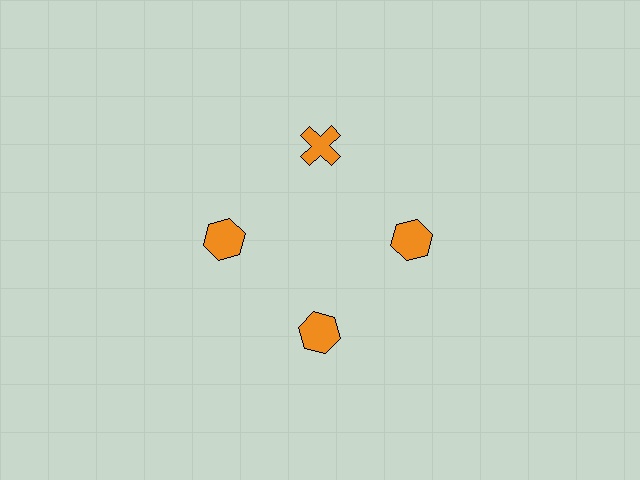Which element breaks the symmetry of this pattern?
The orange cross at roughly the 12 o'clock position breaks the symmetry. All other shapes are orange hexagons.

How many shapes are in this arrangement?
There are 4 shapes arranged in a ring pattern.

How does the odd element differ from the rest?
It has a different shape: cross instead of hexagon.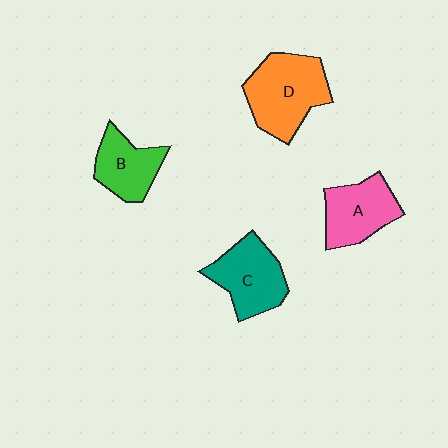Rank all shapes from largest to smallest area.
From largest to smallest: D (orange), C (teal), A (pink), B (green).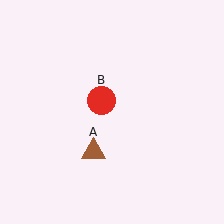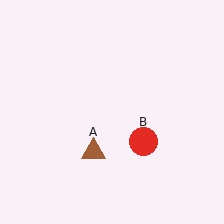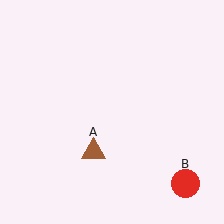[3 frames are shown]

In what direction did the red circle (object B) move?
The red circle (object B) moved down and to the right.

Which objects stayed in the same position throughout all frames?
Brown triangle (object A) remained stationary.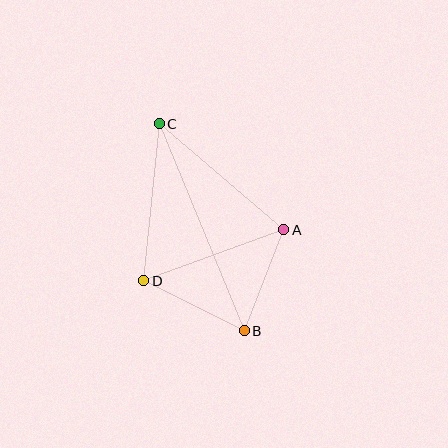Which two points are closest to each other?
Points A and B are closest to each other.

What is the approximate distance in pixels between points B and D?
The distance between B and D is approximately 112 pixels.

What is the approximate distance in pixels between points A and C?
The distance between A and C is approximately 164 pixels.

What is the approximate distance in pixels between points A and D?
The distance between A and D is approximately 149 pixels.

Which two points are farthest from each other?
Points B and C are farthest from each other.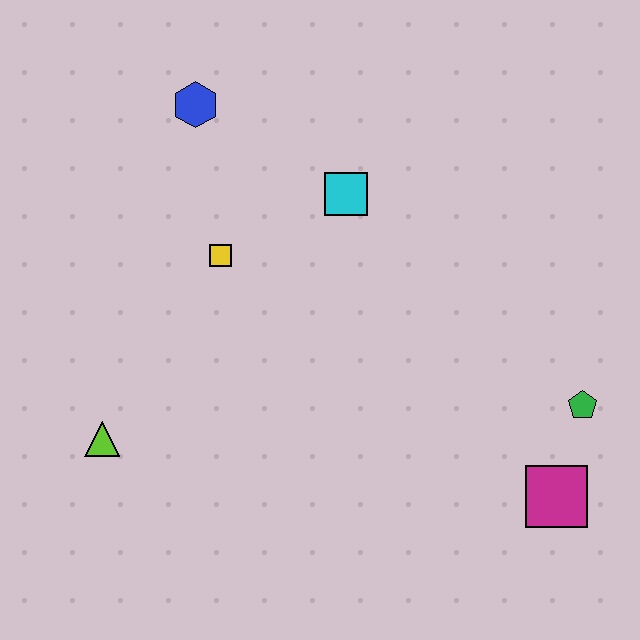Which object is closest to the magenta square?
The green pentagon is closest to the magenta square.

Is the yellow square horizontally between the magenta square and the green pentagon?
No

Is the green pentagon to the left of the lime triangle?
No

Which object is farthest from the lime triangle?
The green pentagon is farthest from the lime triangle.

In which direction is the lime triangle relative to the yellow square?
The lime triangle is below the yellow square.